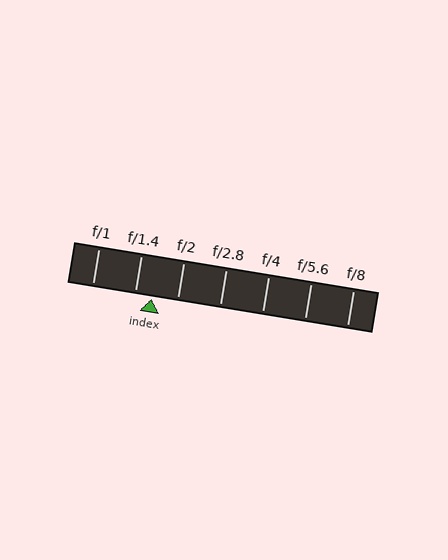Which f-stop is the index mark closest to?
The index mark is closest to f/1.4.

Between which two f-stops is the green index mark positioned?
The index mark is between f/1.4 and f/2.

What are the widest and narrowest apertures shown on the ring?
The widest aperture shown is f/1 and the narrowest is f/8.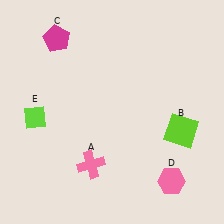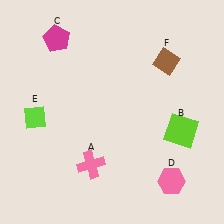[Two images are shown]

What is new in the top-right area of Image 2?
A brown diamond (F) was added in the top-right area of Image 2.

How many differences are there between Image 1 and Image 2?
There is 1 difference between the two images.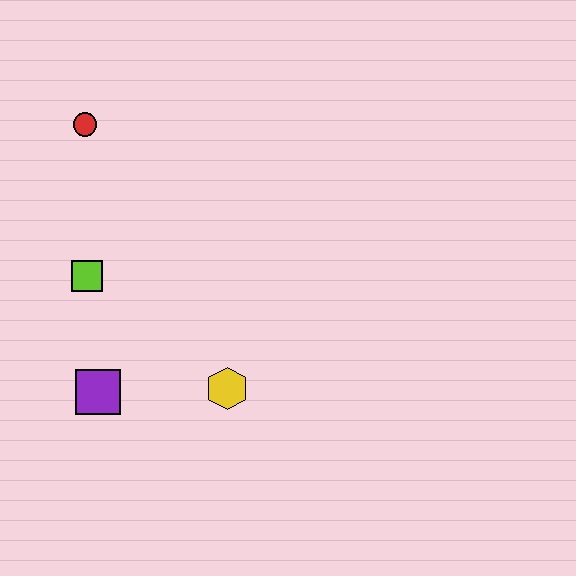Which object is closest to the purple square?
The lime square is closest to the purple square.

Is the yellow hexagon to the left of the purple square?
No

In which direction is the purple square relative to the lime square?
The purple square is below the lime square.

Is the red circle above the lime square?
Yes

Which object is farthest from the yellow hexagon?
The red circle is farthest from the yellow hexagon.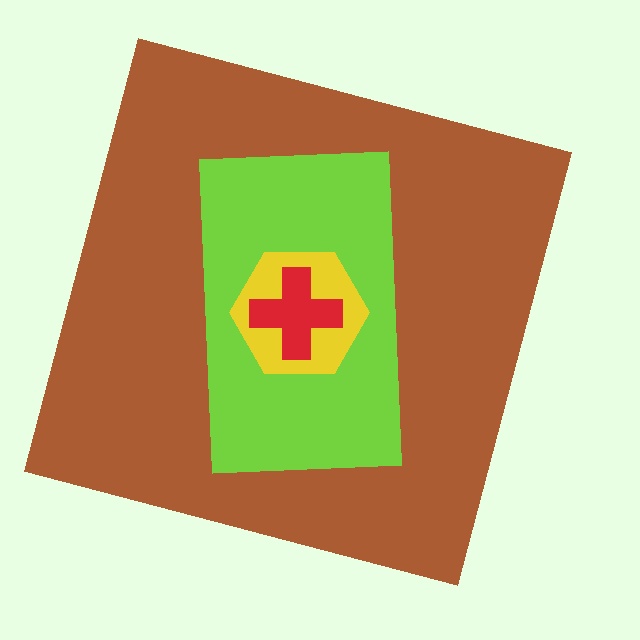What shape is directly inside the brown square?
The lime rectangle.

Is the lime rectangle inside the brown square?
Yes.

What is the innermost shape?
The red cross.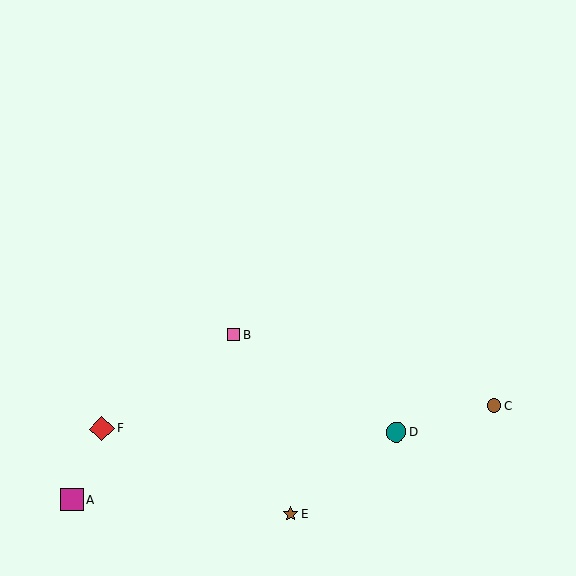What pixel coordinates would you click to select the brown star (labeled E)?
Click at (291, 514) to select the brown star E.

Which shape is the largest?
The red diamond (labeled F) is the largest.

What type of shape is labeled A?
Shape A is a magenta square.